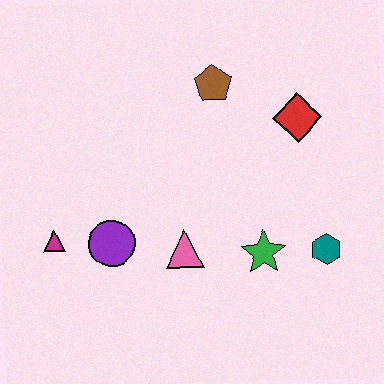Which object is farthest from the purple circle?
The red diamond is farthest from the purple circle.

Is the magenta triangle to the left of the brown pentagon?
Yes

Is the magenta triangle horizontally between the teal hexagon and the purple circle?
No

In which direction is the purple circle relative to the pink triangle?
The purple circle is to the left of the pink triangle.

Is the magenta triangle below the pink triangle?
No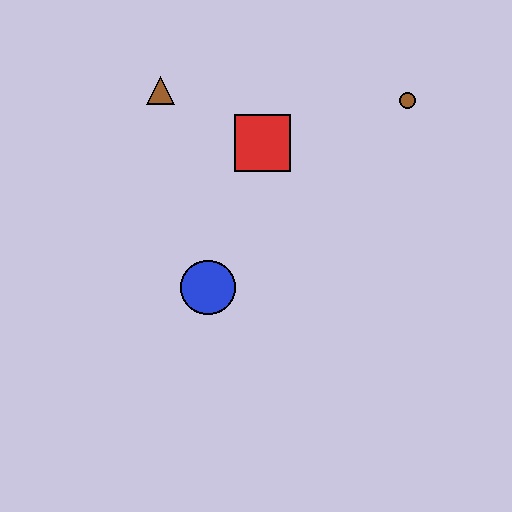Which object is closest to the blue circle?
The red square is closest to the blue circle.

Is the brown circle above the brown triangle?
No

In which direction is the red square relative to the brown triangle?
The red square is to the right of the brown triangle.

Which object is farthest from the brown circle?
The blue circle is farthest from the brown circle.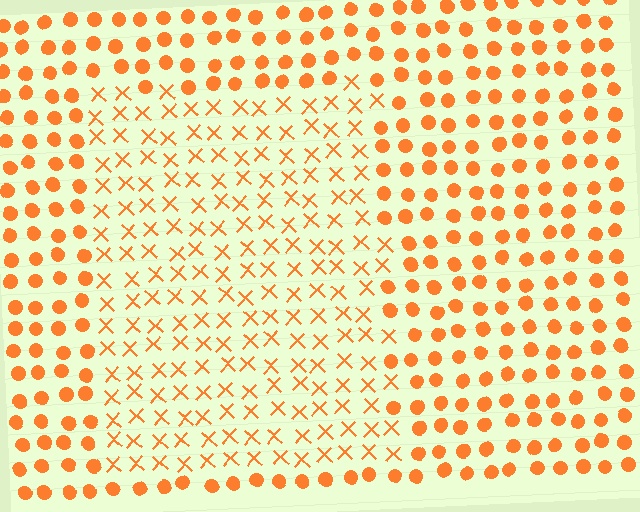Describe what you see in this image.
The image is filled with small orange elements arranged in a uniform grid. A rectangle-shaped region contains X marks, while the surrounding area contains circles. The boundary is defined purely by the change in element shape.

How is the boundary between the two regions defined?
The boundary is defined by a change in element shape: X marks inside vs. circles outside. All elements share the same color and spacing.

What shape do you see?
I see a rectangle.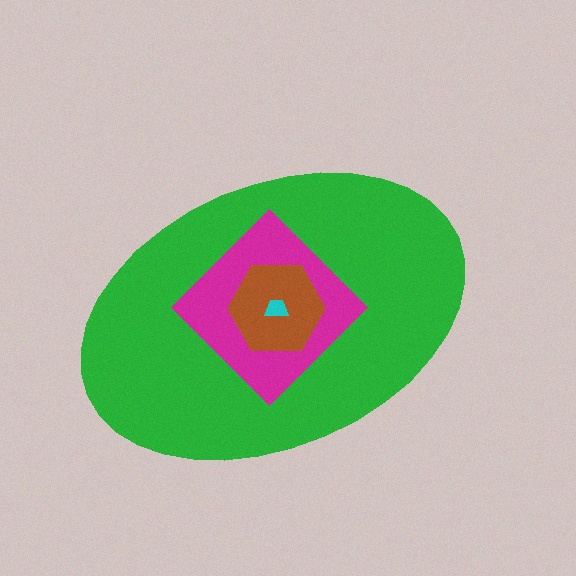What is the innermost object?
The cyan trapezoid.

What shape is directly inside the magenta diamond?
The brown hexagon.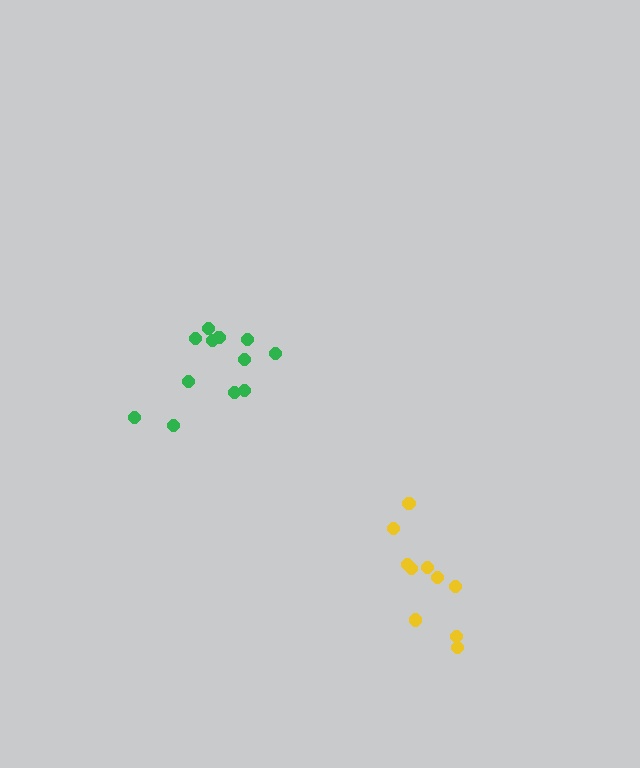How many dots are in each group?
Group 1: 12 dots, Group 2: 10 dots (22 total).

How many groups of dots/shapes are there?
There are 2 groups.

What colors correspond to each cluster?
The clusters are colored: green, yellow.